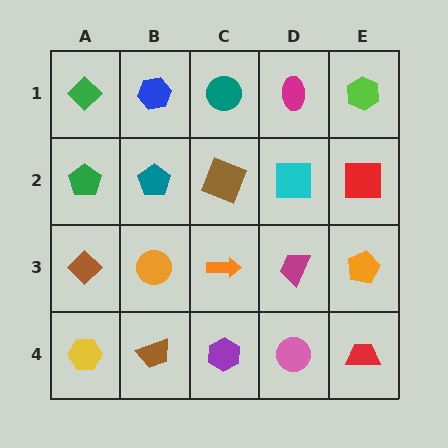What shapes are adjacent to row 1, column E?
A red square (row 2, column E), a magenta ellipse (row 1, column D).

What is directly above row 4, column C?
An orange arrow.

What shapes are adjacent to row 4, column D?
A magenta trapezoid (row 3, column D), a purple hexagon (row 4, column C), a red trapezoid (row 4, column E).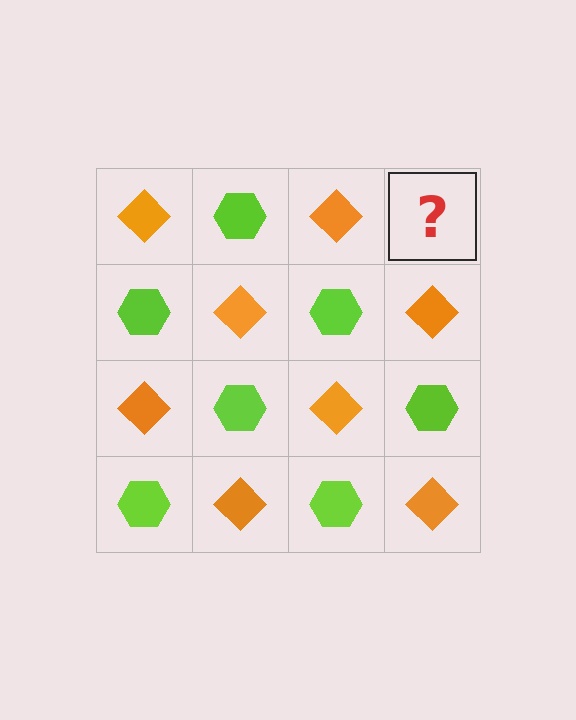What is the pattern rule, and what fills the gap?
The rule is that it alternates orange diamond and lime hexagon in a checkerboard pattern. The gap should be filled with a lime hexagon.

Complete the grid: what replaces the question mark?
The question mark should be replaced with a lime hexagon.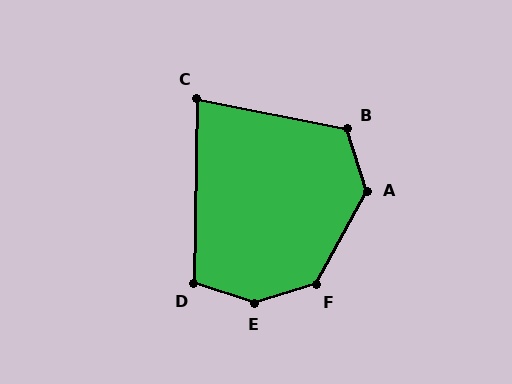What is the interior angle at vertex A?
Approximately 134 degrees (obtuse).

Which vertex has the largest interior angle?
E, at approximately 146 degrees.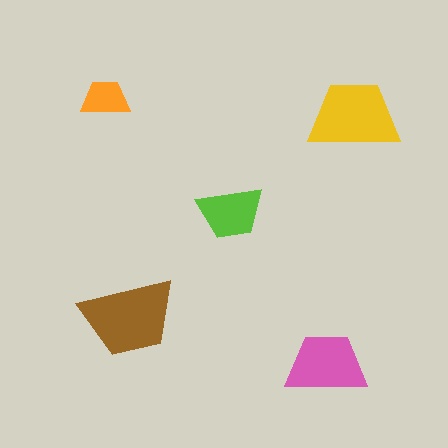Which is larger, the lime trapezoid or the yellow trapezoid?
The yellow one.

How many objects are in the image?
There are 5 objects in the image.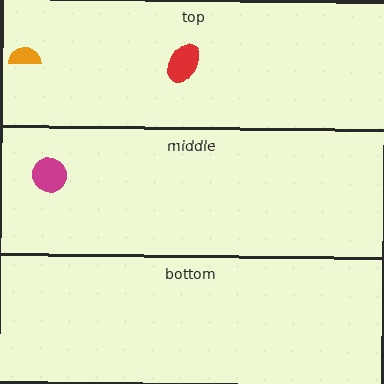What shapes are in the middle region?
The magenta circle.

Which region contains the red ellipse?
The top region.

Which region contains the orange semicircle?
The top region.